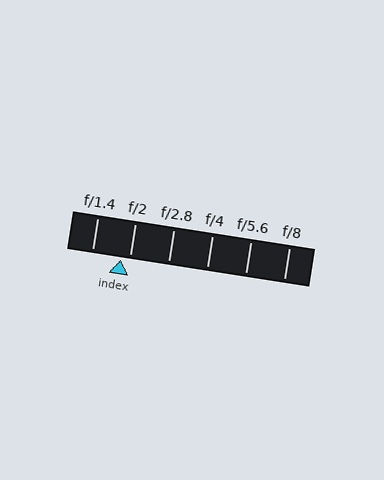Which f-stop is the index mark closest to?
The index mark is closest to f/2.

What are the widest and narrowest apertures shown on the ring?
The widest aperture shown is f/1.4 and the narrowest is f/8.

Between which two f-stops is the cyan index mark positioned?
The index mark is between f/1.4 and f/2.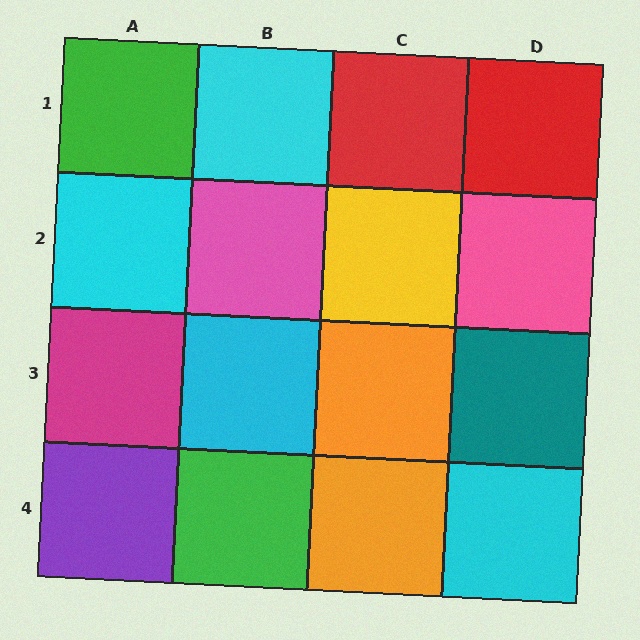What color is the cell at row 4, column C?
Orange.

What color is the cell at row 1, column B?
Cyan.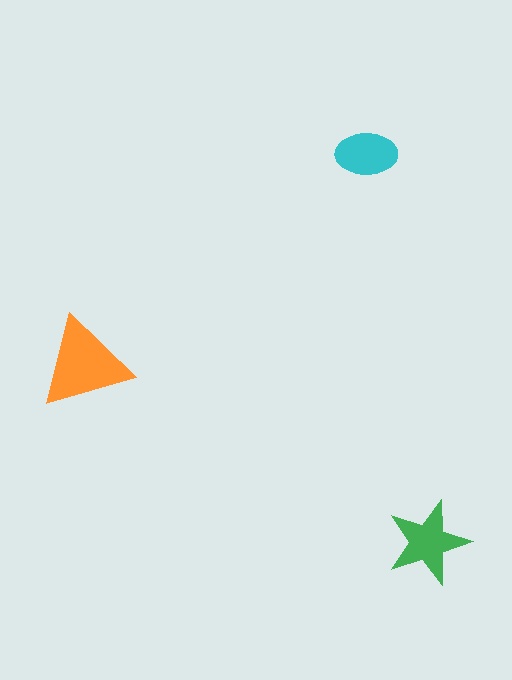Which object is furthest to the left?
The orange triangle is leftmost.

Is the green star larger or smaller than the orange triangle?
Smaller.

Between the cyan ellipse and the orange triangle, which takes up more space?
The orange triangle.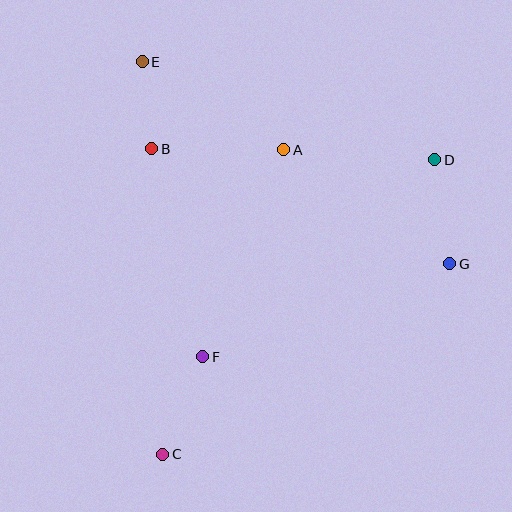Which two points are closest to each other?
Points B and E are closest to each other.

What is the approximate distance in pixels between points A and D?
The distance between A and D is approximately 152 pixels.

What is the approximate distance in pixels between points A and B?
The distance between A and B is approximately 132 pixels.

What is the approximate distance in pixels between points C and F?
The distance between C and F is approximately 105 pixels.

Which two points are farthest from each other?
Points C and D are farthest from each other.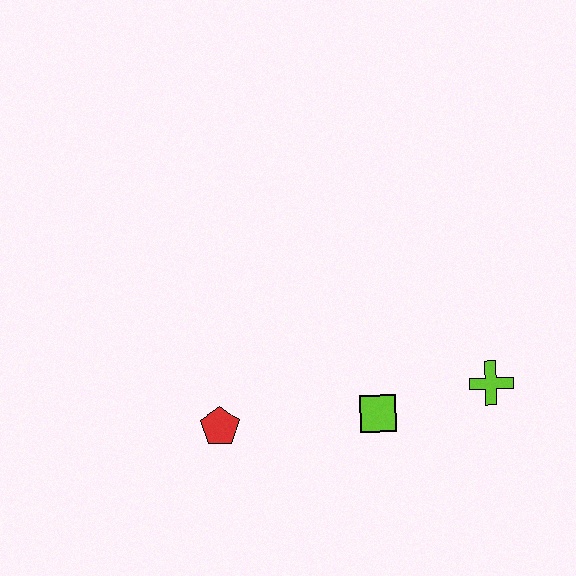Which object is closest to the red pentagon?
The lime square is closest to the red pentagon.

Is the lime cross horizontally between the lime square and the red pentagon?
No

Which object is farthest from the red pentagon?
The lime cross is farthest from the red pentagon.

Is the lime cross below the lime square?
No